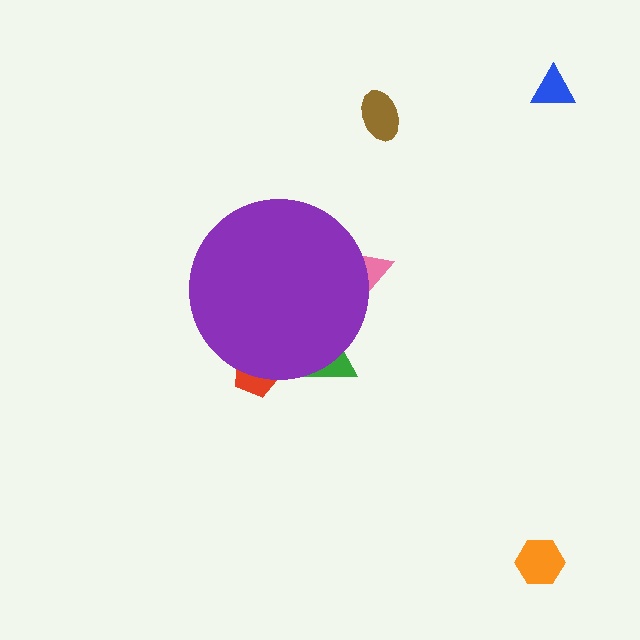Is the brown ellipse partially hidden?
No, the brown ellipse is fully visible.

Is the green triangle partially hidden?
Yes, the green triangle is partially hidden behind the purple circle.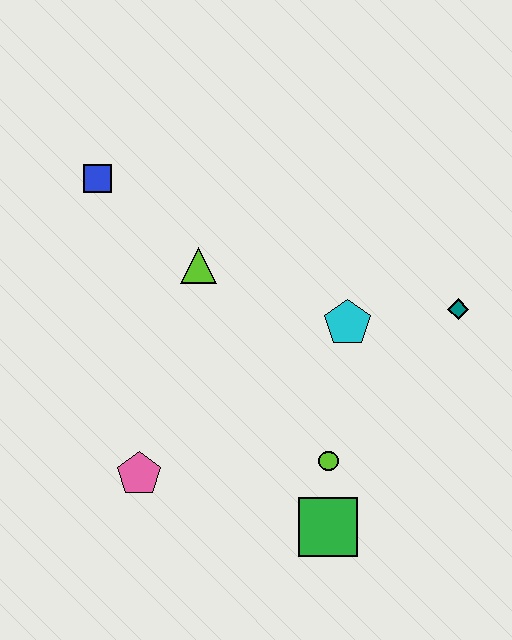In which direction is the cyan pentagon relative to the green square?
The cyan pentagon is above the green square.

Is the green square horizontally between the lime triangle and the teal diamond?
Yes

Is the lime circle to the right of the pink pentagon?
Yes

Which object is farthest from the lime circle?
The blue square is farthest from the lime circle.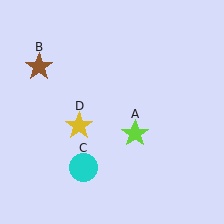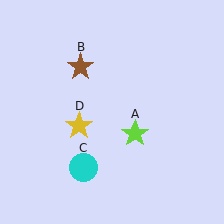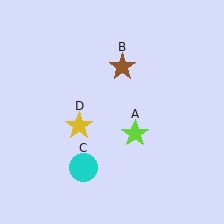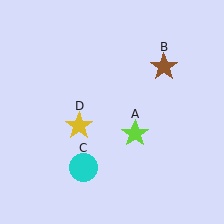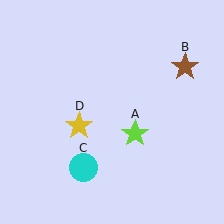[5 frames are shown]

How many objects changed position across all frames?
1 object changed position: brown star (object B).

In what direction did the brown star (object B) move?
The brown star (object B) moved right.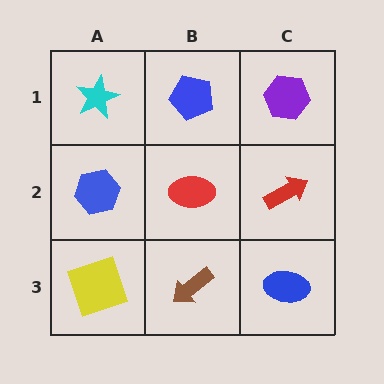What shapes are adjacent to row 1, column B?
A red ellipse (row 2, column B), a cyan star (row 1, column A), a purple hexagon (row 1, column C).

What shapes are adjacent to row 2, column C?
A purple hexagon (row 1, column C), a blue ellipse (row 3, column C), a red ellipse (row 2, column B).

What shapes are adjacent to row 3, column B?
A red ellipse (row 2, column B), a yellow square (row 3, column A), a blue ellipse (row 3, column C).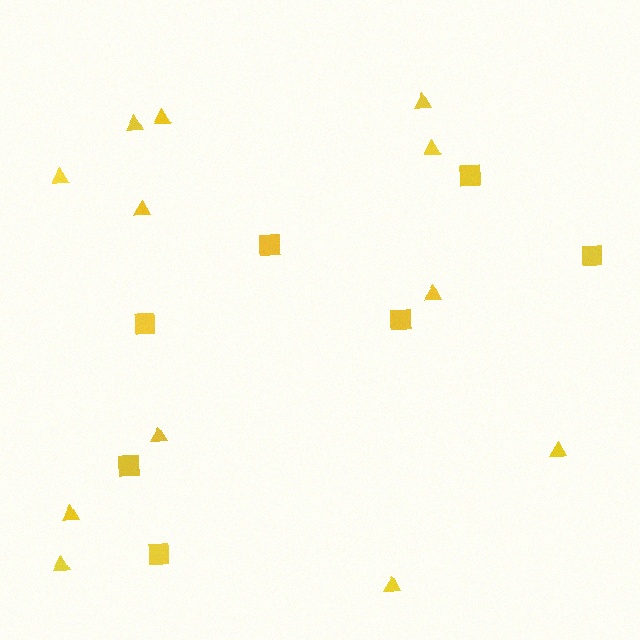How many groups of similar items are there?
There are 2 groups: one group of squares (7) and one group of triangles (12).